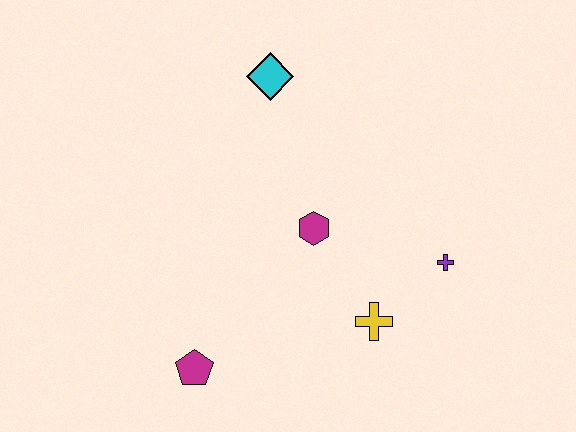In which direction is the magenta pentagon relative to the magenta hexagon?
The magenta pentagon is below the magenta hexagon.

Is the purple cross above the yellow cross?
Yes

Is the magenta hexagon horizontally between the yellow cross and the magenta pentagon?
Yes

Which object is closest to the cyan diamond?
The magenta hexagon is closest to the cyan diamond.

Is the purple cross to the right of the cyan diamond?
Yes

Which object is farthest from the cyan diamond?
The magenta pentagon is farthest from the cyan diamond.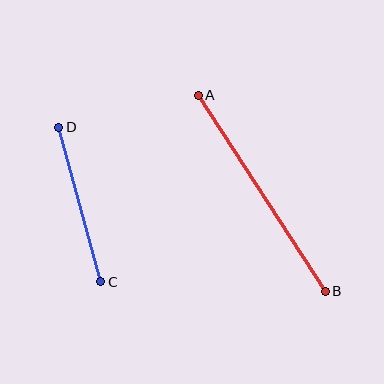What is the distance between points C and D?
The distance is approximately 160 pixels.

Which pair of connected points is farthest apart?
Points A and B are farthest apart.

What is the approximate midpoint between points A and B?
The midpoint is at approximately (262, 193) pixels.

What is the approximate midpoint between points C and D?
The midpoint is at approximately (80, 205) pixels.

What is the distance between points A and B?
The distance is approximately 233 pixels.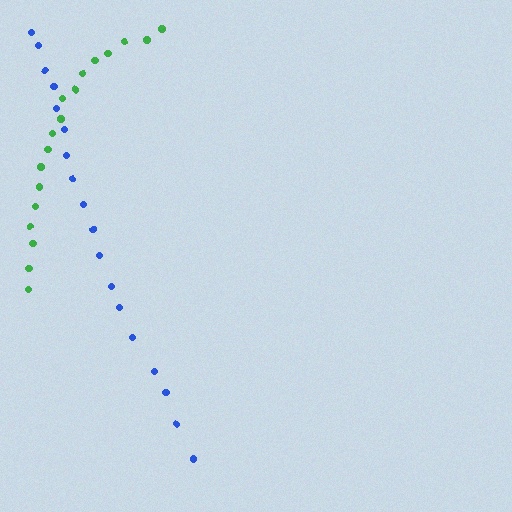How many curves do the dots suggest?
There are 2 distinct paths.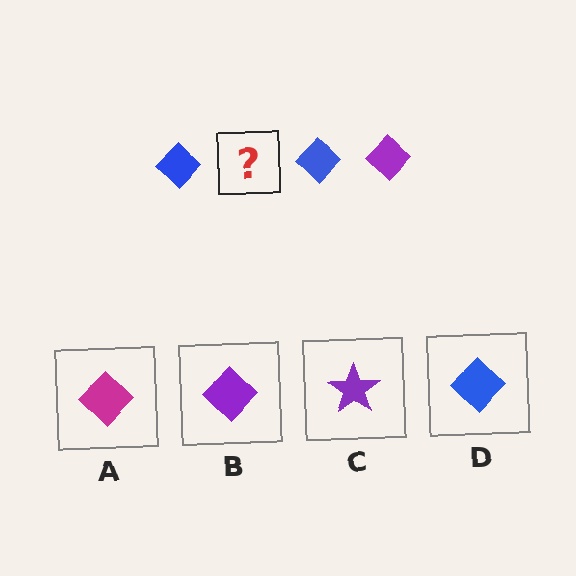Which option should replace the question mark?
Option B.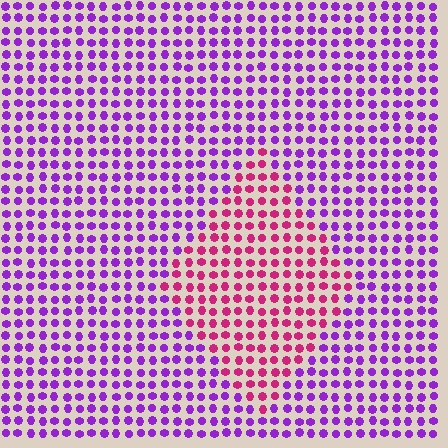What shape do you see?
I see a diamond.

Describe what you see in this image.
The image is filled with small purple elements in a uniform arrangement. A diamond-shaped region is visible where the elements are tinted to a slightly different hue, forming a subtle color boundary.